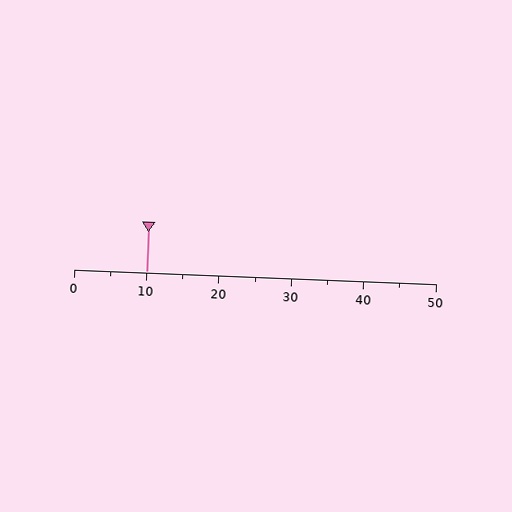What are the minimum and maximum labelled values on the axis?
The axis runs from 0 to 50.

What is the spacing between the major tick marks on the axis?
The major ticks are spaced 10 apart.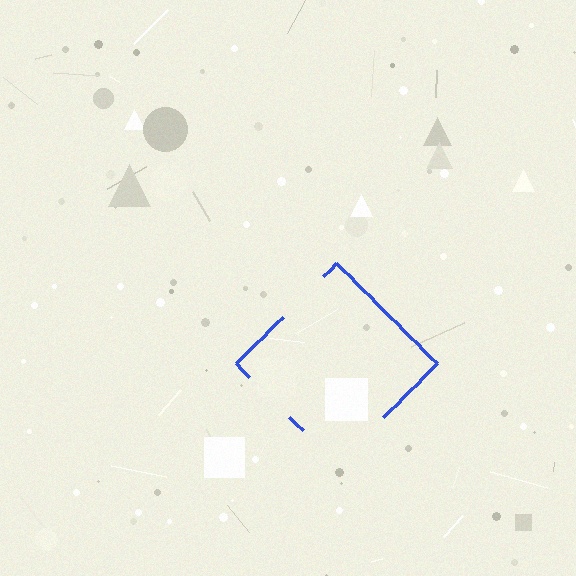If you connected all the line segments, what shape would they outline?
They would outline a diamond.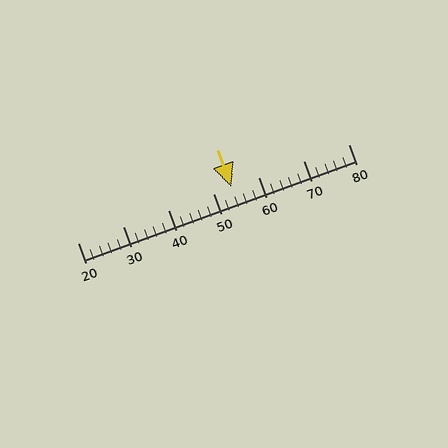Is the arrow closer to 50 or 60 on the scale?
The arrow is closer to 50.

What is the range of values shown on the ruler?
The ruler shows values from 20 to 80.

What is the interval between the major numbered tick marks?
The major tick marks are spaced 10 units apart.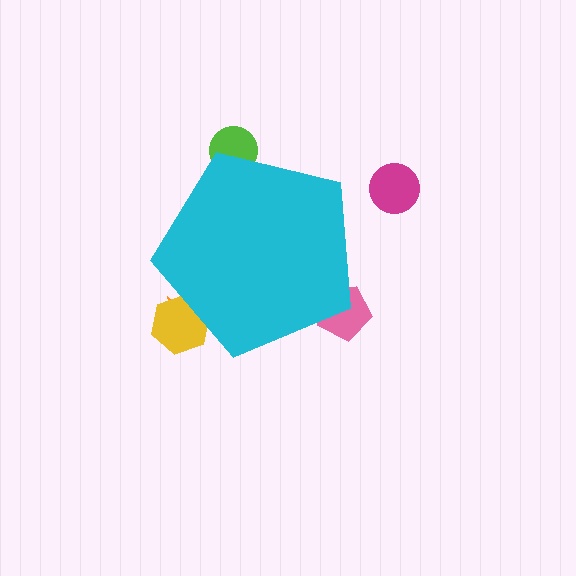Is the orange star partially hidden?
Yes, the orange star is partially hidden behind the cyan pentagon.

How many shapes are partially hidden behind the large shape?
4 shapes are partially hidden.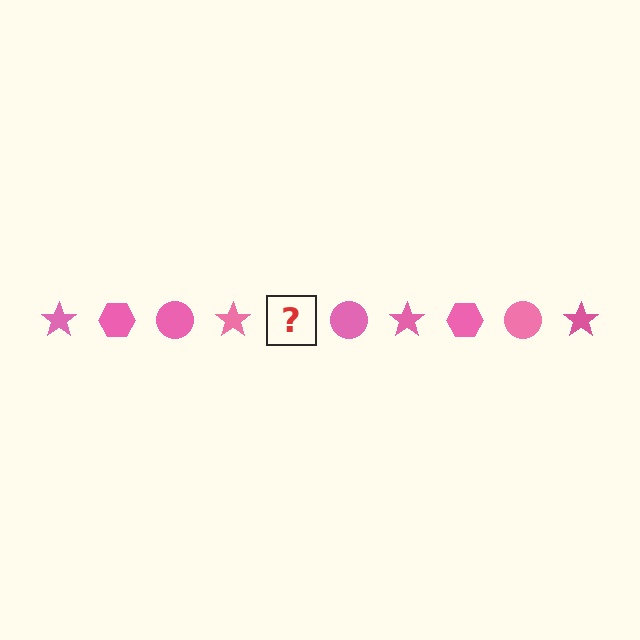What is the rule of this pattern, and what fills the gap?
The rule is that the pattern cycles through star, hexagon, circle shapes in pink. The gap should be filled with a pink hexagon.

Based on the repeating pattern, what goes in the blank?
The blank should be a pink hexagon.